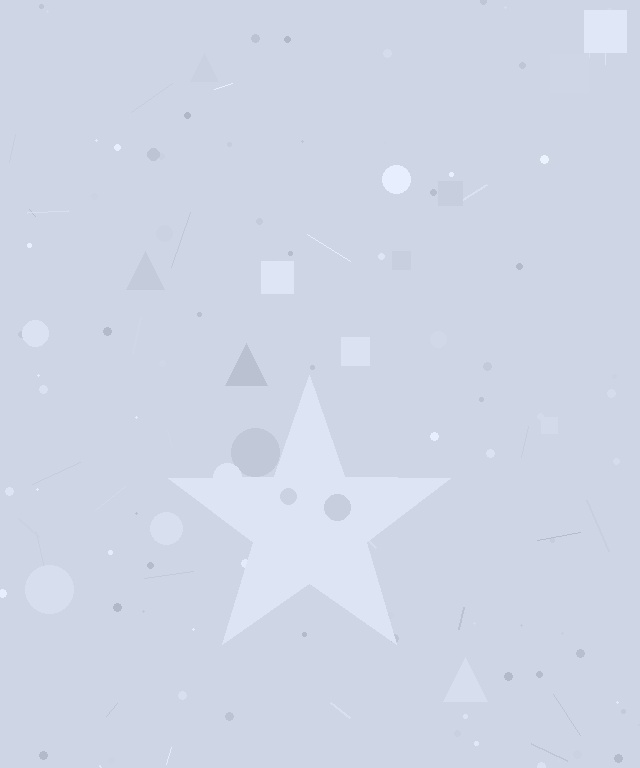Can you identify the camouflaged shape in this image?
The camouflaged shape is a star.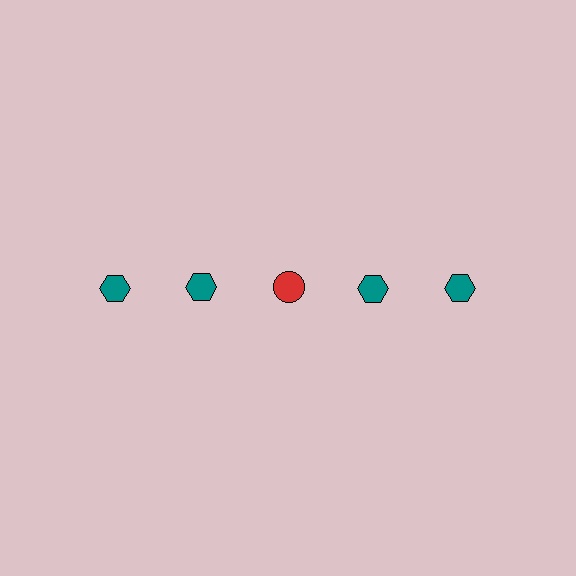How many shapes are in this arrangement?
There are 5 shapes arranged in a grid pattern.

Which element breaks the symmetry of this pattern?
The red circle in the top row, center column breaks the symmetry. All other shapes are teal hexagons.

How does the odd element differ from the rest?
It differs in both color (red instead of teal) and shape (circle instead of hexagon).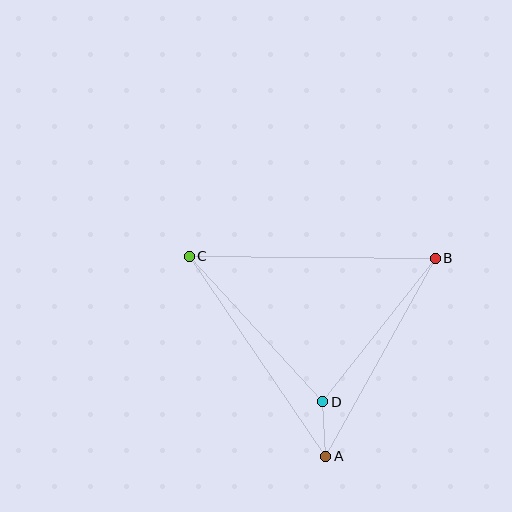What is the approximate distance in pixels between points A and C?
The distance between A and C is approximately 242 pixels.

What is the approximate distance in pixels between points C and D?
The distance between C and D is approximately 197 pixels.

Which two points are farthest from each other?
Points B and C are farthest from each other.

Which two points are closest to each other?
Points A and D are closest to each other.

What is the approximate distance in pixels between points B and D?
The distance between B and D is approximately 182 pixels.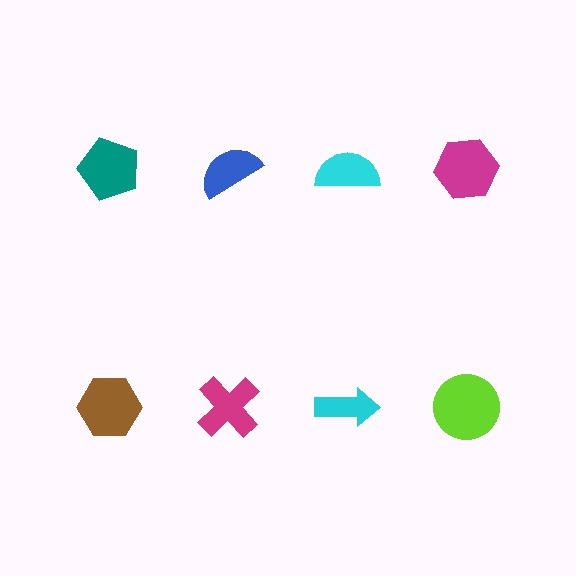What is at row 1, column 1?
A teal pentagon.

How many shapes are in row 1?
4 shapes.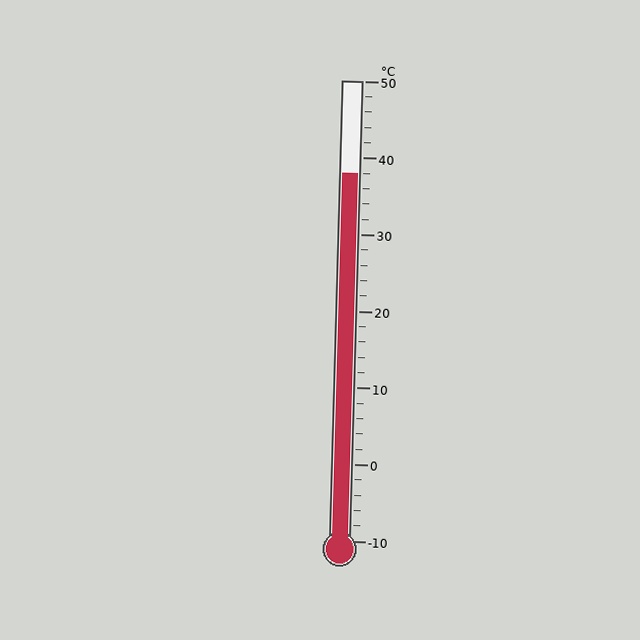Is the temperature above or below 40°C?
The temperature is below 40°C.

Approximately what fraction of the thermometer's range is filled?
The thermometer is filled to approximately 80% of its range.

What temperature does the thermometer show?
The thermometer shows approximately 38°C.